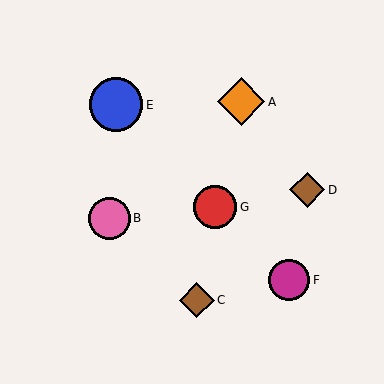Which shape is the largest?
The blue circle (labeled E) is the largest.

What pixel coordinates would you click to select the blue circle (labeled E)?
Click at (116, 105) to select the blue circle E.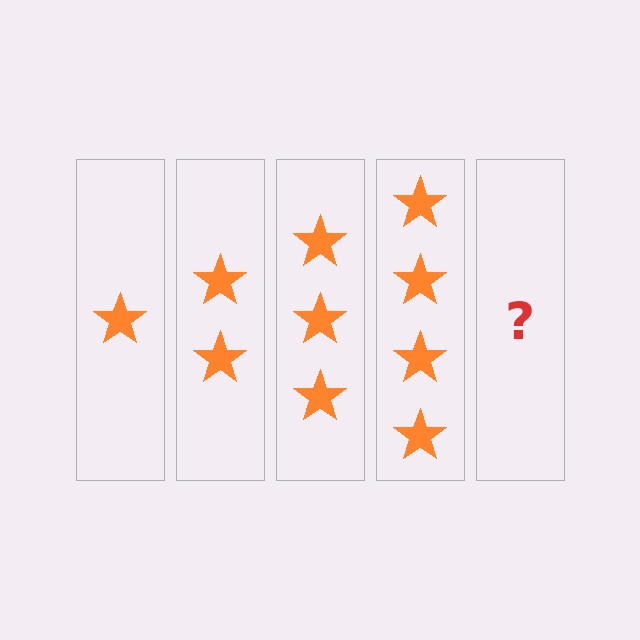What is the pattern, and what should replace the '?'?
The pattern is that each step adds one more star. The '?' should be 5 stars.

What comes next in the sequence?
The next element should be 5 stars.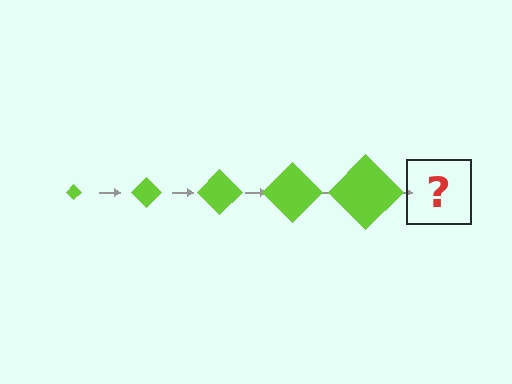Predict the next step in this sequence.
The next step is a lime diamond, larger than the previous one.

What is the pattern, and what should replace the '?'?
The pattern is that the diamond gets progressively larger each step. The '?' should be a lime diamond, larger than the previous one.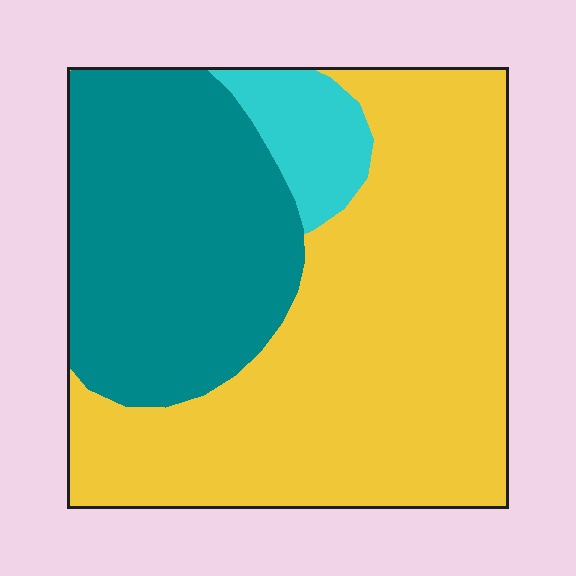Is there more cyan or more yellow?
Yellow.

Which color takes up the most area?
Yellow, at roughly 60%.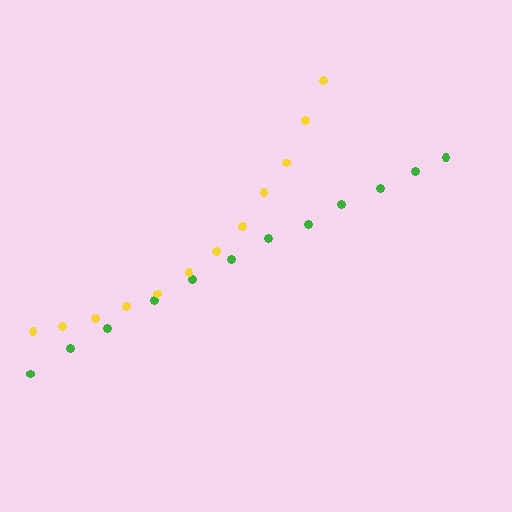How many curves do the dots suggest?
There are 2 distinct paths.